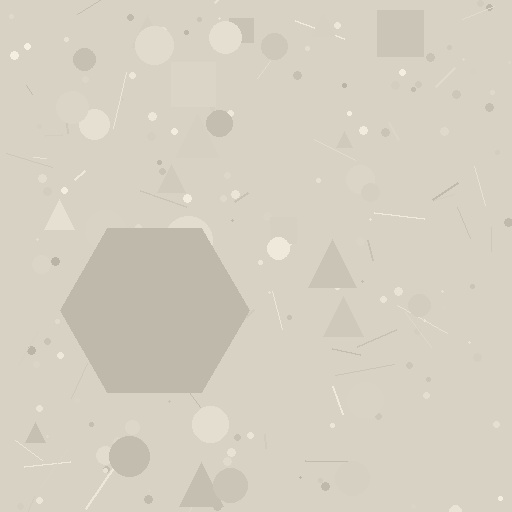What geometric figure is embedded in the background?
A hexagon is embedded in the background.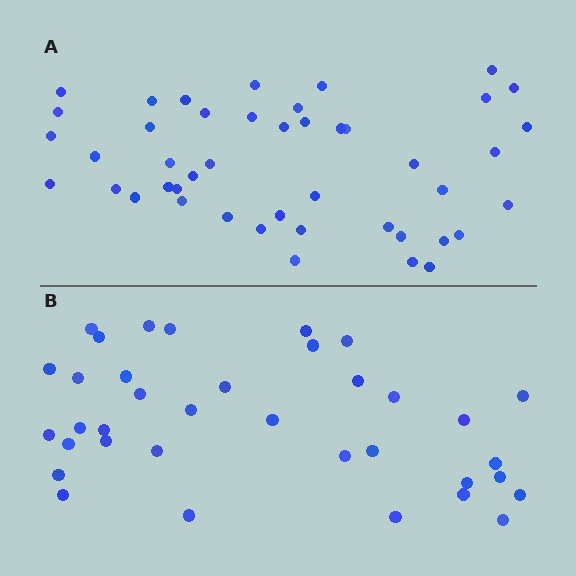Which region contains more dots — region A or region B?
Region A (the top region) has more dots.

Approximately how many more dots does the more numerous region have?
Region A has roughly 8 or so more dots than region B.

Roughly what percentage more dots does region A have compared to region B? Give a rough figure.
About 25% more.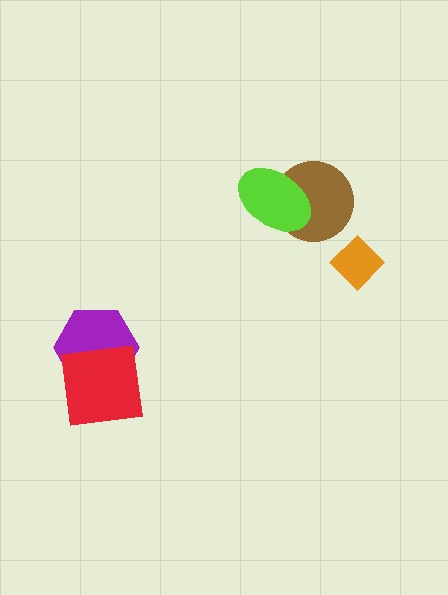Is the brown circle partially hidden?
Yes, it is partially covered by another shape.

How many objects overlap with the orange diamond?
0 objects overlap with the orange diamond.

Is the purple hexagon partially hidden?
Yes, it is partially covered by another shape.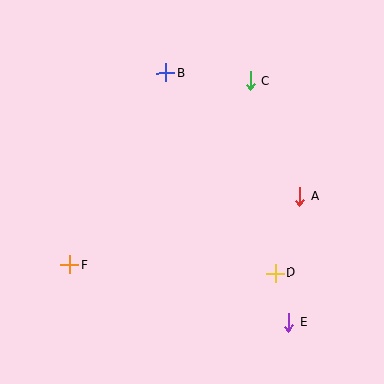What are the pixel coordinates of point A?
Point A is at (300, 197).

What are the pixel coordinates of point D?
Point D is at (276, 273).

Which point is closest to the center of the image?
Point A at (300, 197) is closest to the center.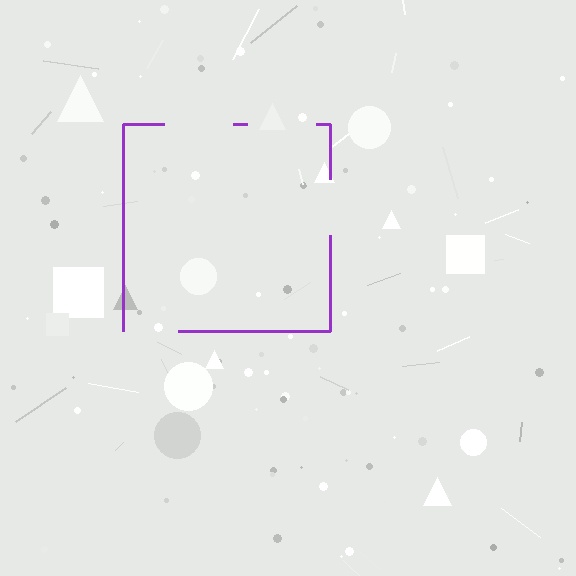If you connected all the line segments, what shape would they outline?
They would outline a square.